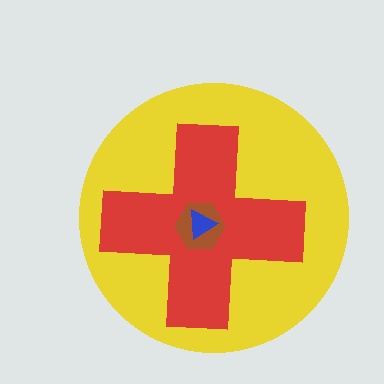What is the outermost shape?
The yellow circle.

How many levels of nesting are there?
4.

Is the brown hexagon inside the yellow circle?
Yes.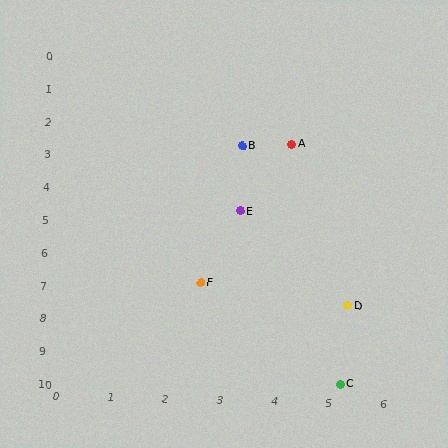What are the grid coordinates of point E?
Point E is at approximately (3.3, 4.6).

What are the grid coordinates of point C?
Point C is at approximately (5.2, 9.8).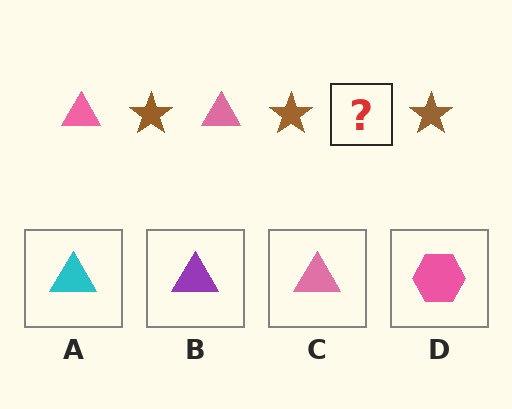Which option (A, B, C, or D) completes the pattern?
C.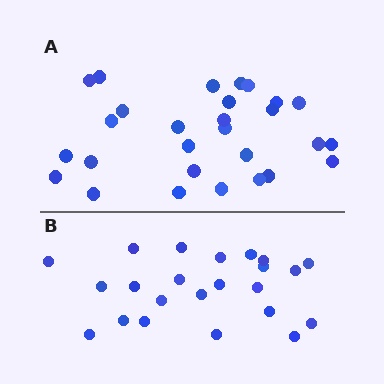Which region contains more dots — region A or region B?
Region A (the top region) has more dots.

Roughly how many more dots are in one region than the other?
Region A has about 5 more dots than region B.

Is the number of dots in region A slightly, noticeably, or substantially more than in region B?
Region A has only slightly more — the two regions are fairly close. The ratio is roughly 1.2 to 1.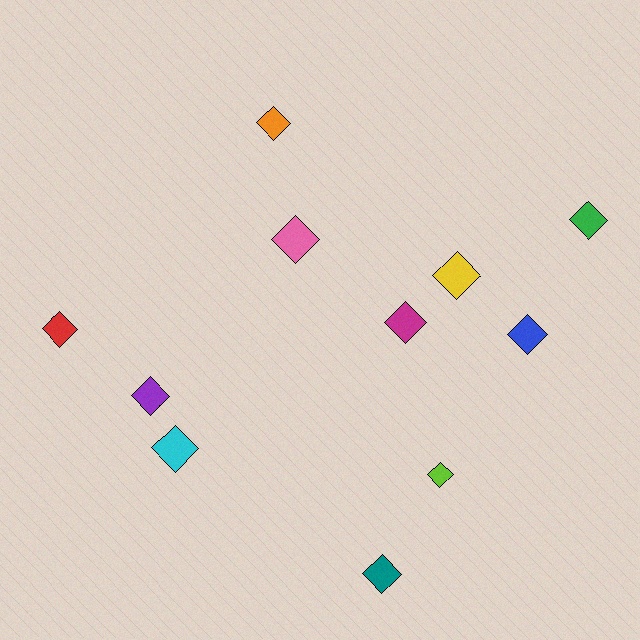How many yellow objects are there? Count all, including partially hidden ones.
There is 1 yellow object.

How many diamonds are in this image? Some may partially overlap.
There are 11 diamonds.